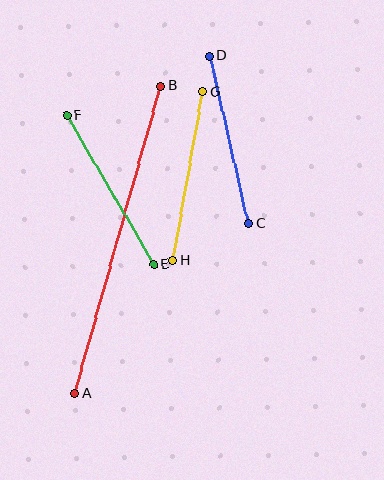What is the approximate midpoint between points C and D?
The midpoint is at approximately (229, 140) pixels.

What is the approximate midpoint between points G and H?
The midpoint is at approximately (188, 176) pixels.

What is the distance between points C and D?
The distance is approximately 172 pixels.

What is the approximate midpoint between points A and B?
The midpoint is at approximately (118, 240) pixels.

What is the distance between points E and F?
The distance is approximately 172 pixels.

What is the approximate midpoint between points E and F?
The midpoint is at approximately (110, 190) pixels.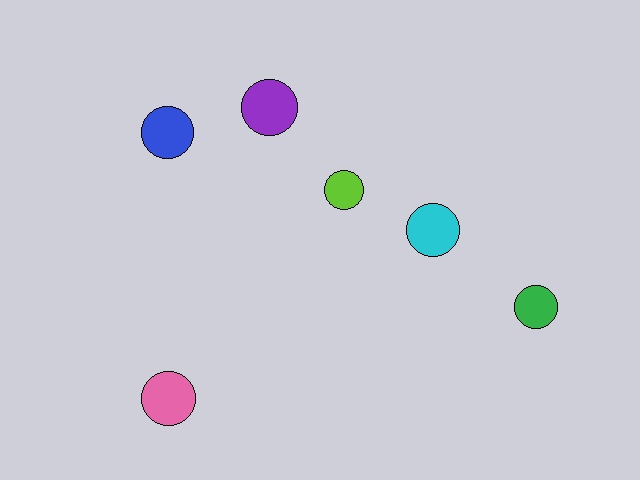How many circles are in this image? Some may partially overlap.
There are 6 circles.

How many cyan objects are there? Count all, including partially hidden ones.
There is 1 cyan object.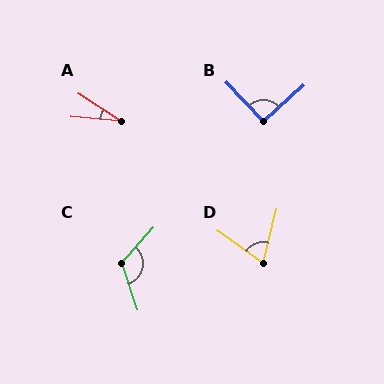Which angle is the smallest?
A, at approximately 29 degrees.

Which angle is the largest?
C, at approximately 120 degrees.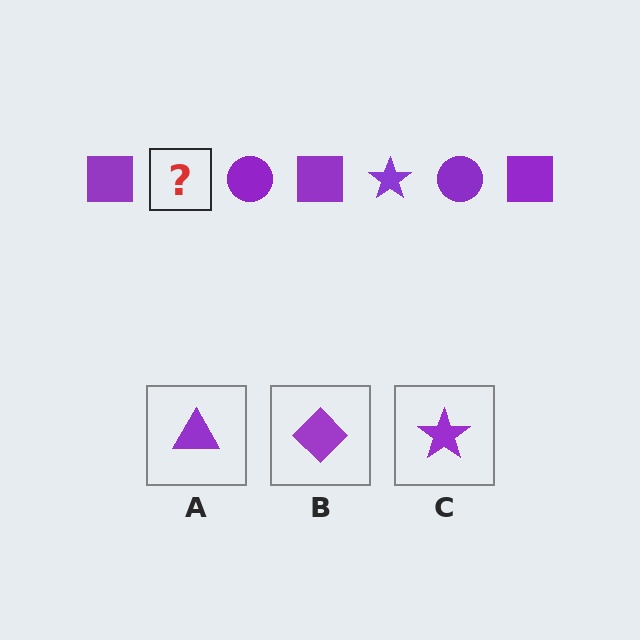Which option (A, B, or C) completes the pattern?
C.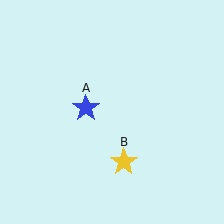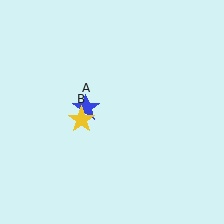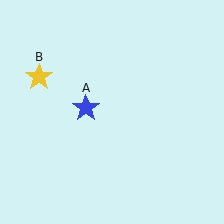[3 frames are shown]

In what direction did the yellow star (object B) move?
The yellow star (object B) moved up and to the left.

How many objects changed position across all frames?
1 object changed position: yellow star (object B).